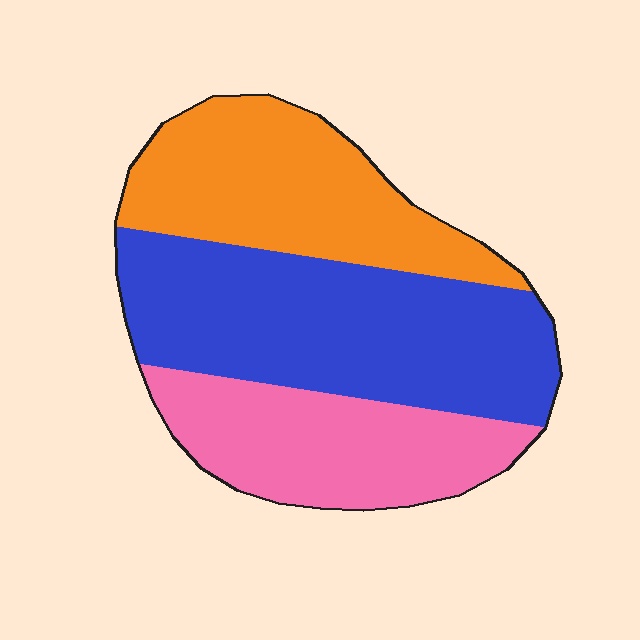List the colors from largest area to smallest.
From largest to smallest: blue, orange, pink.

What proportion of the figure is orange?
Orange takes up between a sixth and a third of the figure.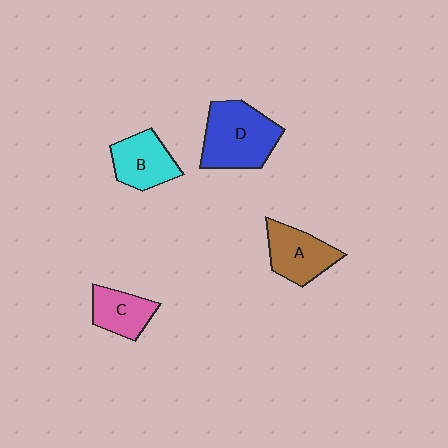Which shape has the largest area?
Shape D (blue).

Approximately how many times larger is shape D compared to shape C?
Approximately 1.8 times.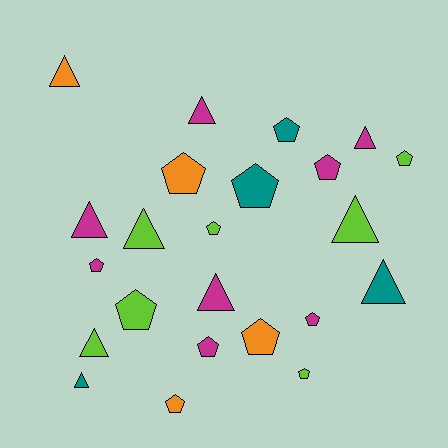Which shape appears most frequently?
Pentagon, with 13 objects.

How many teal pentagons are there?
There are 2 teal pentagons.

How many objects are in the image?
There are 23 objects.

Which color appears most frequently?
Magenta, with 8 objects.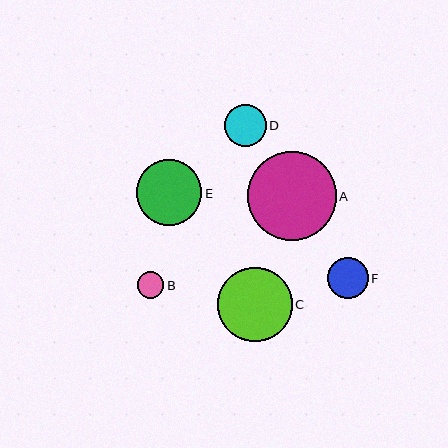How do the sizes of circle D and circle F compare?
Circle D and circle F are approximately the same size.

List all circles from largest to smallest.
From largest to smallest: A, C, E, D, F, B.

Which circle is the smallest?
Circle B is the smallest with a size of approximately 26 pixels.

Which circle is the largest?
Circle A is the largest with a size of approximately 89 pixels.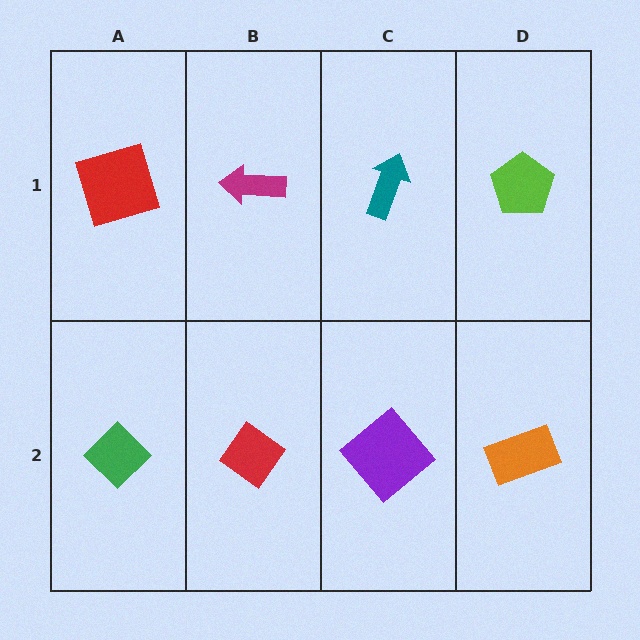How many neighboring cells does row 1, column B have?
3.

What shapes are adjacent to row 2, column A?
A red square (row 1, column A), a red diamond (row 2, column B).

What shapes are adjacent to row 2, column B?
A magenta arrow (row 1, column B), a green diamond (row 2, column A), a purple diamond (row 2, column C).